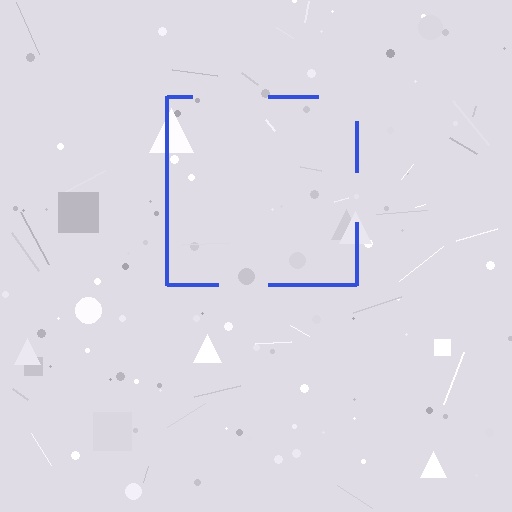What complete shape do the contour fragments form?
The contour fragments form a square.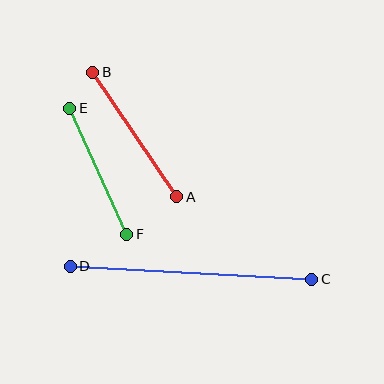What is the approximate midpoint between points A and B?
The midpoint is at approximately (135, 134) pixels.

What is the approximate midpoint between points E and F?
The midpoint is at approximately (98, 171) pixels.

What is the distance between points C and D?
The distance is approximately 241 pixels.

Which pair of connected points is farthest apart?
Points C and D are farthest apart.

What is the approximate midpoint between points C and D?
The midpoint is at approximately (191, 273) pixels.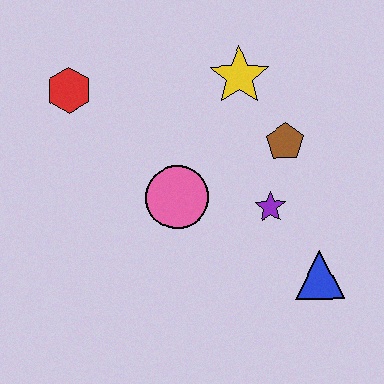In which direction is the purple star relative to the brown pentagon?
The purple star is below the brown pentagon.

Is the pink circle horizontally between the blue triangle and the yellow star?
No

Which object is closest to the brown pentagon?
The purple star is closest to the brown pentagon.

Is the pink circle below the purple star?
No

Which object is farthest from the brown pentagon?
The red hexagon is farthest from the brown pentagon.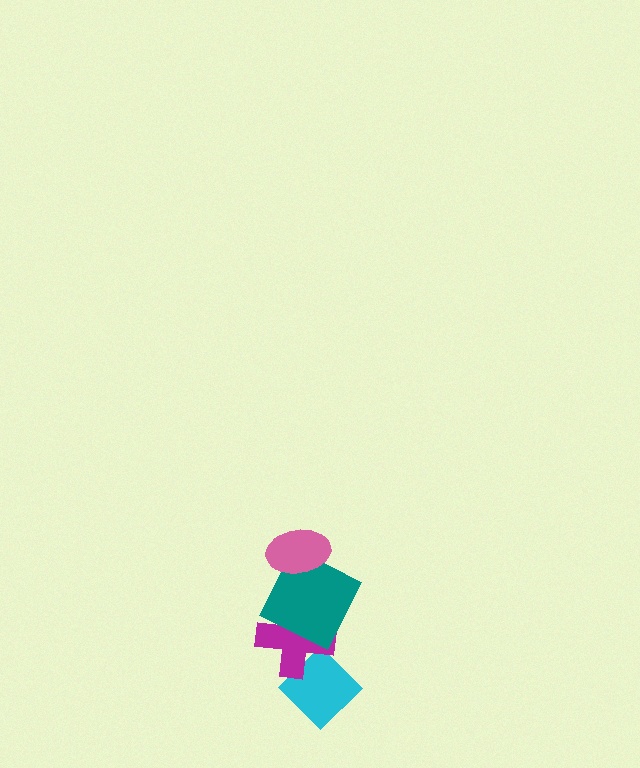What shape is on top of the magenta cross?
The teal square is on top of the magenta cross.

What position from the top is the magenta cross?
The magenta cross is 3rd from the top.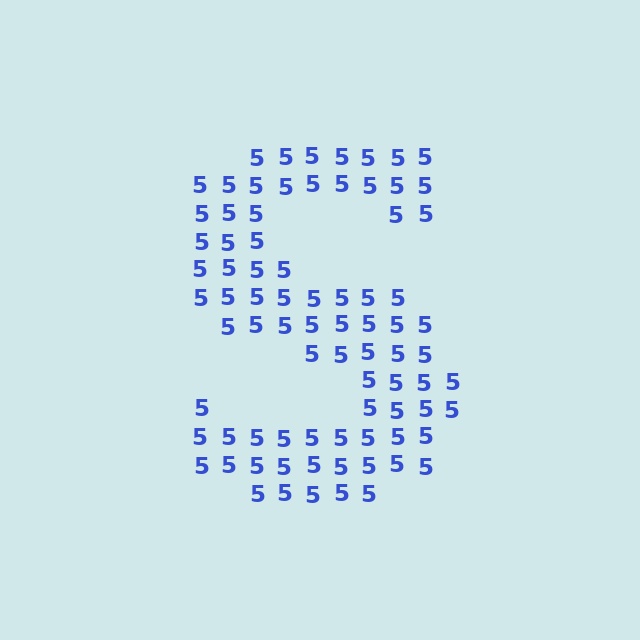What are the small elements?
The small elements are digit 5's.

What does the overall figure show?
The overall figure shows the letter S.